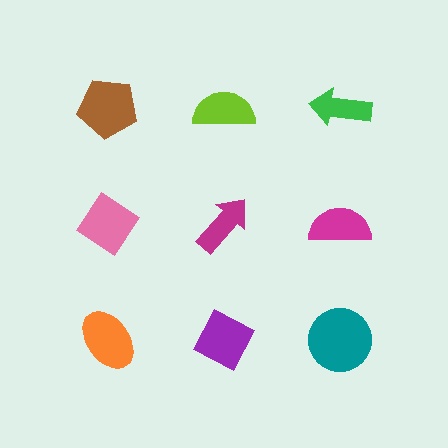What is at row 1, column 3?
A green arrow.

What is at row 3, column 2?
A purple diamond.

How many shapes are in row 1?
3 shapes.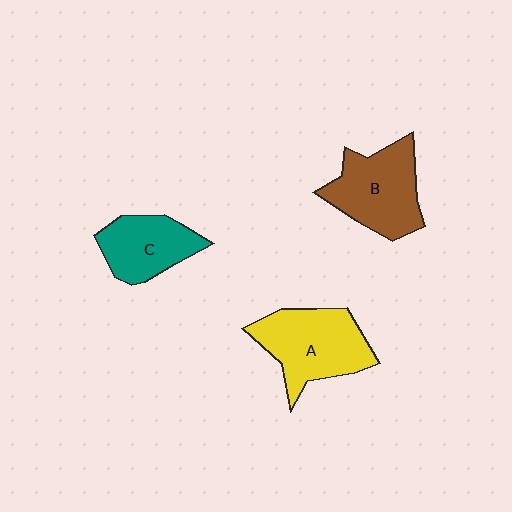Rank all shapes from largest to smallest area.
From largest to smallest: A (yellow), B (brown), C (teal).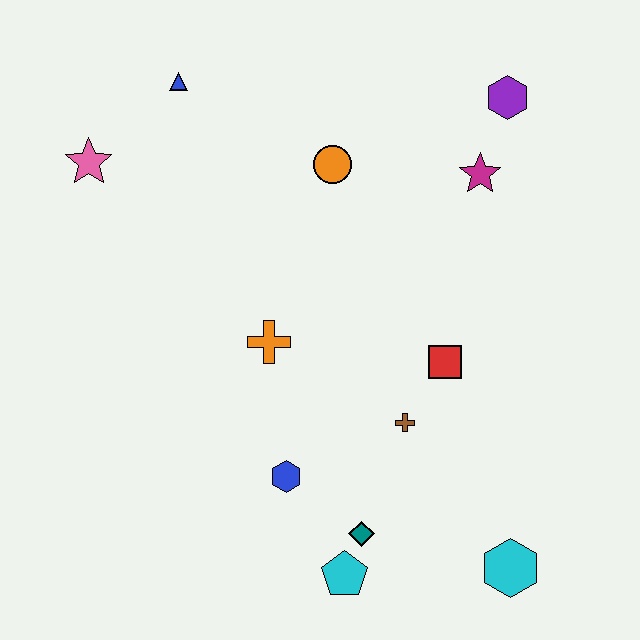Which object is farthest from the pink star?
The cyan hexagon is farthest from the pink star.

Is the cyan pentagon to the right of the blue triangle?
Yes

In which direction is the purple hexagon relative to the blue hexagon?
The purple hexagon is above the blue hexagon.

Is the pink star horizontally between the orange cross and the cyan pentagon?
No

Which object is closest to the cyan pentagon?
The teal diamond is closest to the cyan pentagon.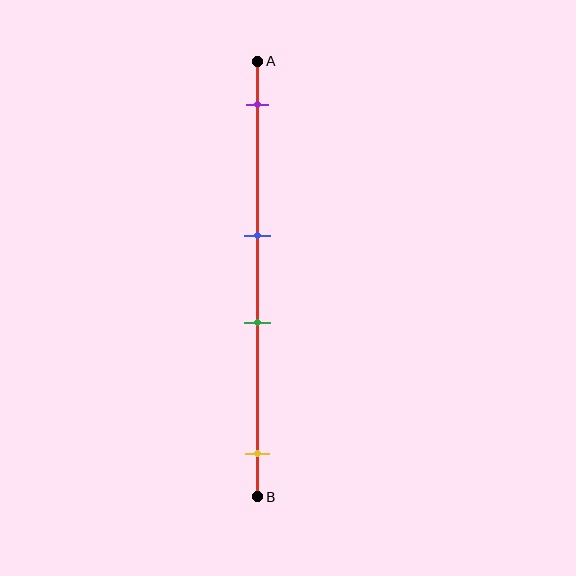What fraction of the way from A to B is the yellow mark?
The yellow mark is approximately 90% (0.9) of the way from A to B.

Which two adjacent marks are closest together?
The blue and green marks are the closest adjacent pair.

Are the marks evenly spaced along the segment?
No, the marks are not evenly spaced.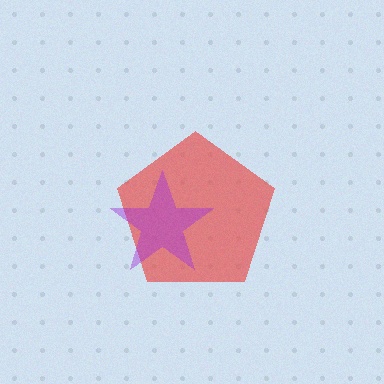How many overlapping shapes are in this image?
There are 2 overlapping shapes in the image.